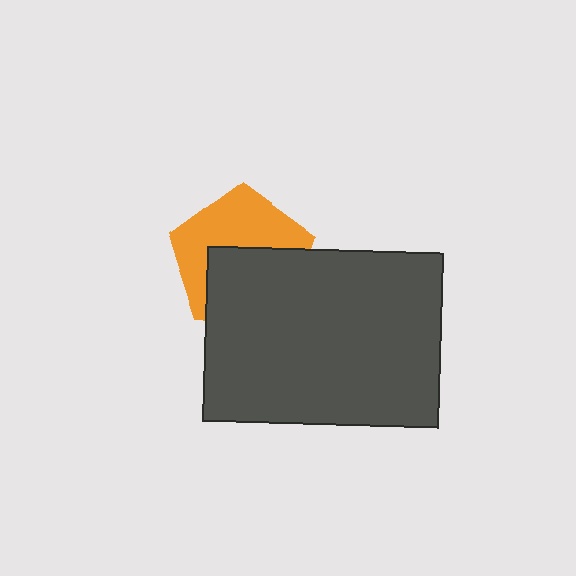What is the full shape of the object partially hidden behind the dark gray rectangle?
The partially hidden object is an orange pentagon.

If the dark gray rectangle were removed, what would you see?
You would see the complete orange pentagon.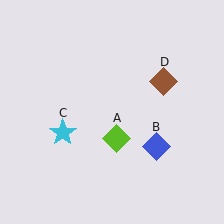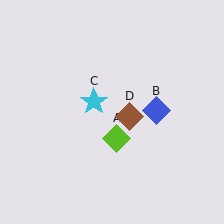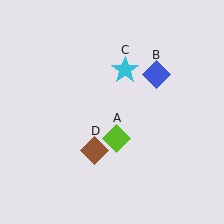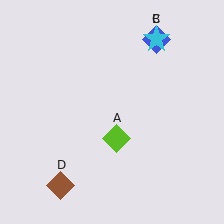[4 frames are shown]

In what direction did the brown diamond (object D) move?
The brown diamond (object D) moved down and to the left.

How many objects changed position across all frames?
3 objects changed position: blue diamond (object B), cyan star (object C), brown diamond (object D).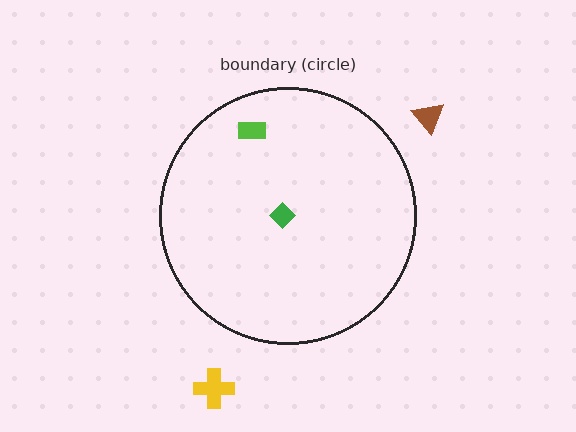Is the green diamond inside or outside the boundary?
Inside.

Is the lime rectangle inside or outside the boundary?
Inside.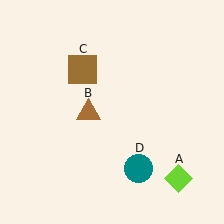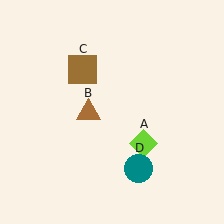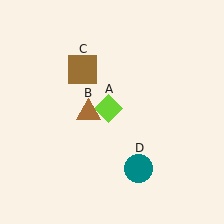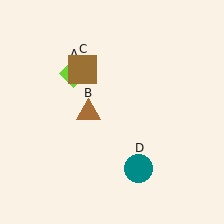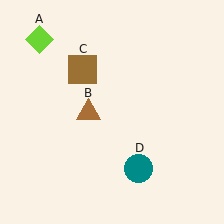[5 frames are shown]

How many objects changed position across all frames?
1 object changed position: lime diamond (object A).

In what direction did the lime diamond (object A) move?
The lime diamond (object A) moved up and to the left.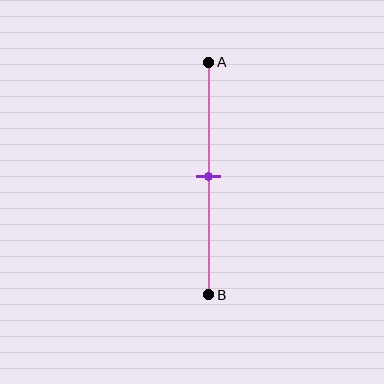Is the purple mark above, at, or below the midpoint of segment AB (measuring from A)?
The purple mark is approximately at the midpoint of segment AB.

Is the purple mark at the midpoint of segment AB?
Yes, the mark is approximately at the midpoint.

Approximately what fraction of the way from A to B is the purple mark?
The purple mark is approximately 50% of the way from A to B.